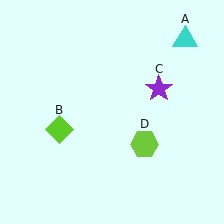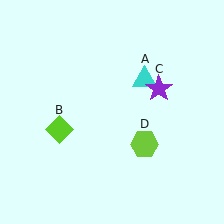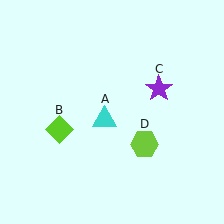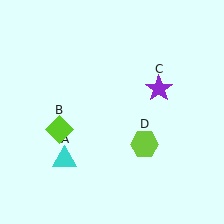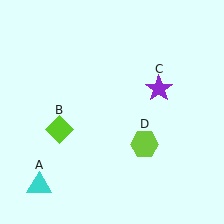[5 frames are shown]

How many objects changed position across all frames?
1 object changed position: cyan triangle (object A).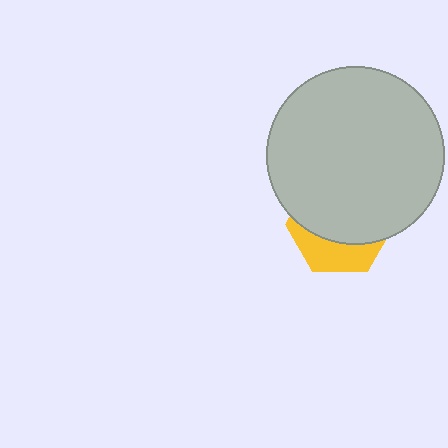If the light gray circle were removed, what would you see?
You would see the complete yellow hexagon.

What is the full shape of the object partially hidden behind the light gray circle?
The partially hidden object is a yellow hexagon.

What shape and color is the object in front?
The object in front is a light gray circle.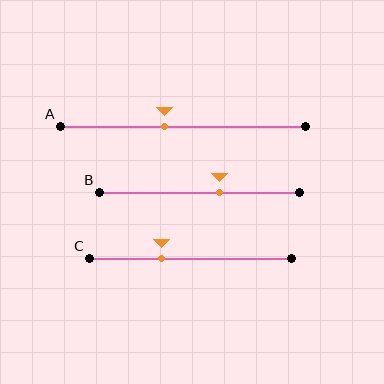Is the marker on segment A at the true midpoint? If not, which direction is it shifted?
No, the marker on segment A is shifted to the left by about 7% of the segment length.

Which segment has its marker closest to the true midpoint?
Segment A has its marker closest to the true midpoint.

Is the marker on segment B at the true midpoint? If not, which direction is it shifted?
No, the marker on segment B is shifted to the right by about 10% of the segment length.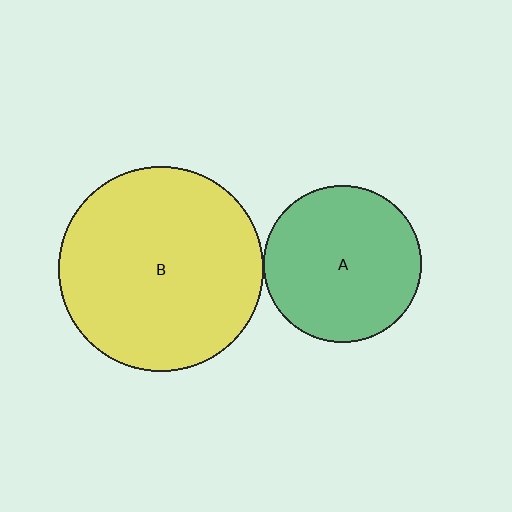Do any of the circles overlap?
No, none of the circles overlap.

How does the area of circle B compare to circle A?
Approximately 1.7 times.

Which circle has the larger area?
Circle B (yellow).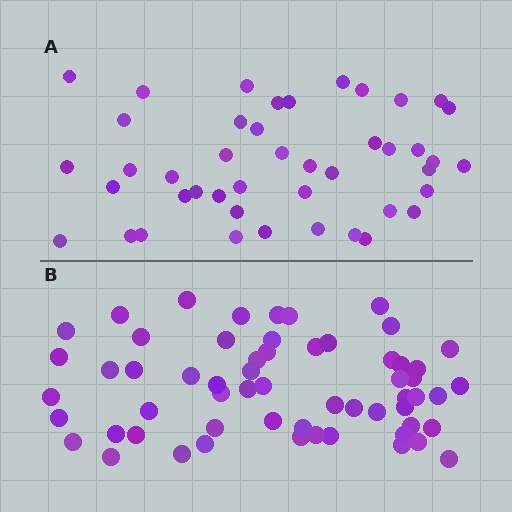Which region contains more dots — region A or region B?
Region B (the bottom region) has more dots.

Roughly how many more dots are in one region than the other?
Region B has approximately 15 more dots than region A.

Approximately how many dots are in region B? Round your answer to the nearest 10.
About 60 dots. (The exact count is 59, which rounds to 60.)